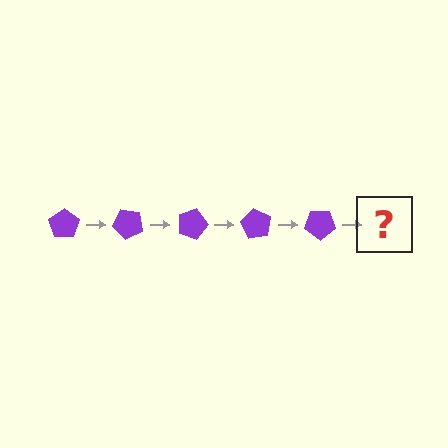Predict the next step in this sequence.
The next step is a purple pentagon rotated 225 degrees.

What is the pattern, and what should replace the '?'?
The pattern is that the pentagon rotates 45 degrees each step. The '?' should be a purple pentagon rotated 225 degrees.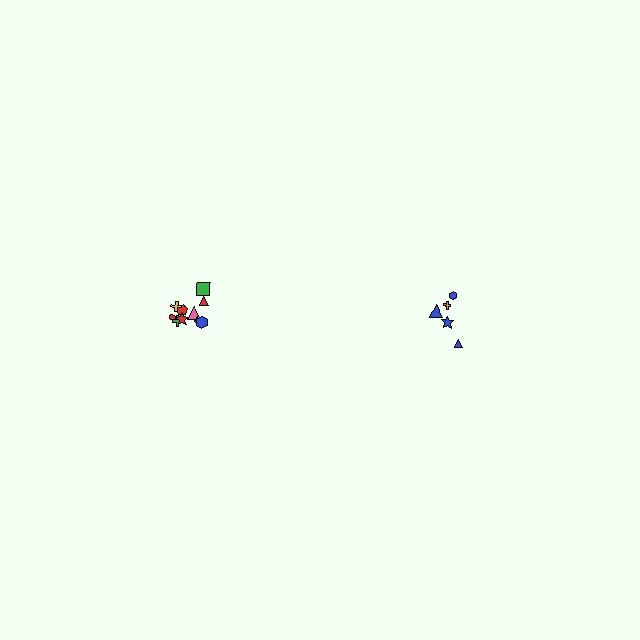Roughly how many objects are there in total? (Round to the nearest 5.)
Roughly 15 objects in total.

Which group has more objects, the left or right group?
The left group.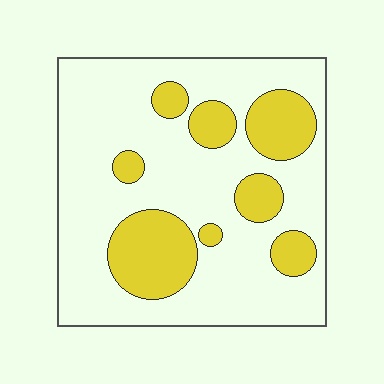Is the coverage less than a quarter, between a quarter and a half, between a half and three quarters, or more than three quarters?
Between a quarter and a half.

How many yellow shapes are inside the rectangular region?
8.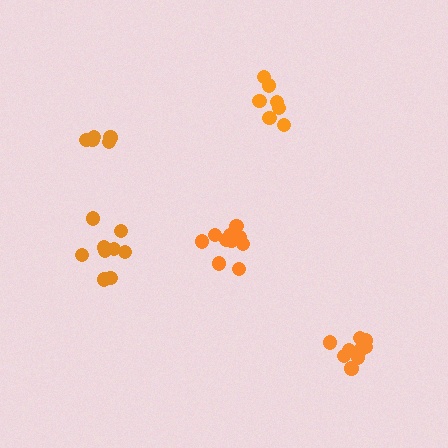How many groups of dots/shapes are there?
There are 5 groups.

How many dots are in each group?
Group 1: 9 dots, Group 2: 9 dots, Group 3: 5 dots, Group 4: 7 dots, Group 5: 11 dots (41 total).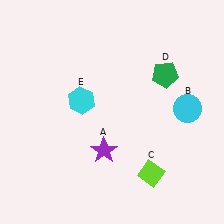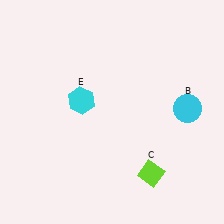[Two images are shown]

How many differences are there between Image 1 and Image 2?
There are 2 differences between the two images.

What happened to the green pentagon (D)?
The green pentagon (D) was removed in Image 2. It was in the top-right area of Image 1.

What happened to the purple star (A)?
The purple star (A) was removed in Image 2. It was in the bottom-left area of Image 1.